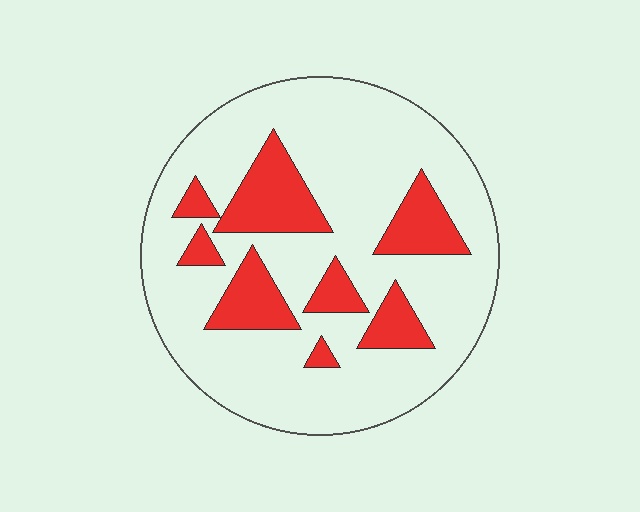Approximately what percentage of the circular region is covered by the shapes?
Approximately 20%.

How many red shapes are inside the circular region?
8.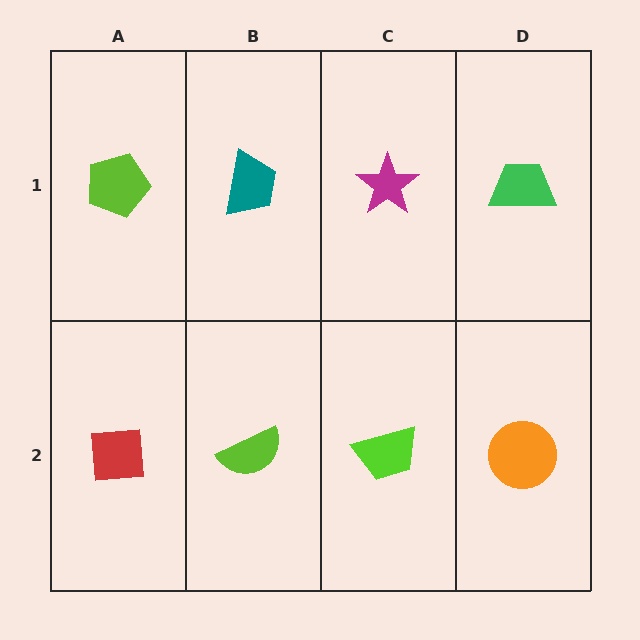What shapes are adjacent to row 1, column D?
An orange circle (row 2, column D), a magenta star (row 1, column C).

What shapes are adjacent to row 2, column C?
A magenta star (row 1, column C), a lime semicircle (row 2, column B), an orange circle (row 2, column D).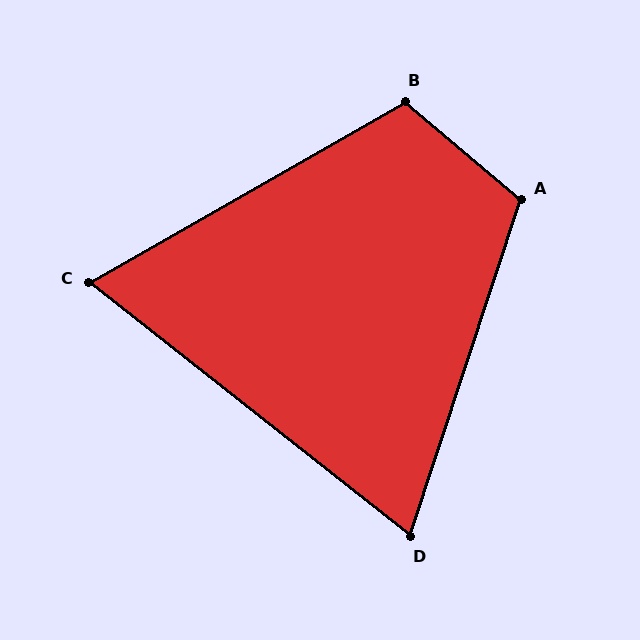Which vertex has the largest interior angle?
A, at approximately 112 degrees.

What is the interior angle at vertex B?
Approximately 110 degrees (obtuse).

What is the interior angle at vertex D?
Approximately 70 degrees (acute).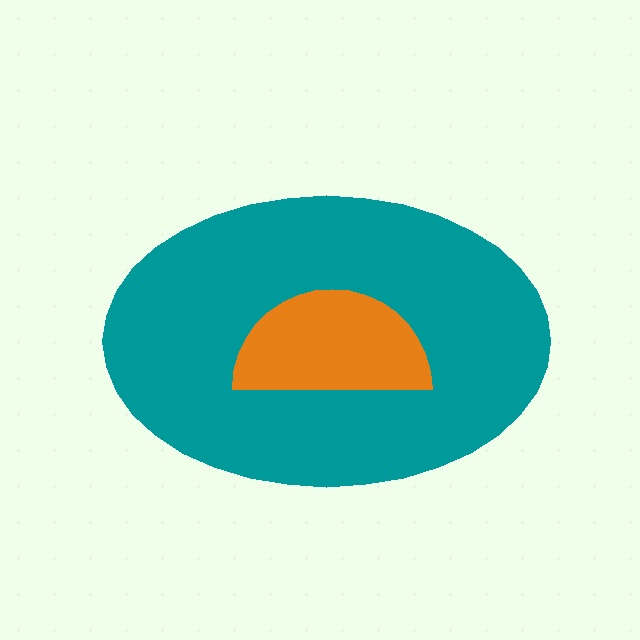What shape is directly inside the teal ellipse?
The orange semicircle.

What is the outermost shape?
The teal ellipse.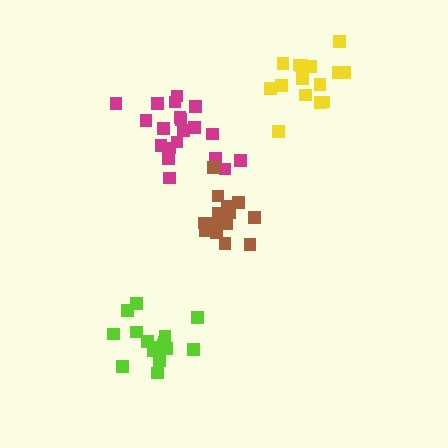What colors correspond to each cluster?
The clusters are colored: lime, magenta, brown, yellow.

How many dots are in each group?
Group 1: 16 dots, Group 2: 21 dots, Group 3: 15 dots, Group 4: 15 dots (67 total).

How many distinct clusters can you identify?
There are 4 distinct clusters.